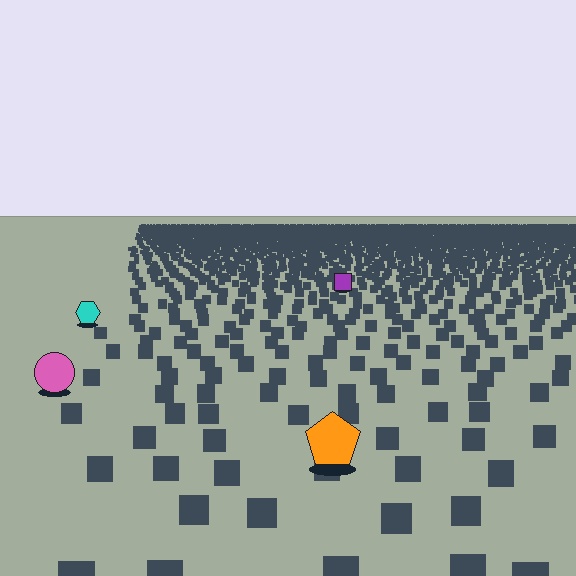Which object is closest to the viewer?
The orange pentagon is closest. The texture marks near it are larger and more spread out.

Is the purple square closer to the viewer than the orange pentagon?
No. The orange pentagon is closer — you can tell from the texture gradient: the ground texture is coarser near it.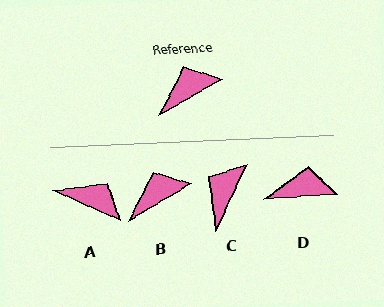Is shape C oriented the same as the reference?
No, it is off by about 35 degrees.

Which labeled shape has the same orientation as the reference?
B.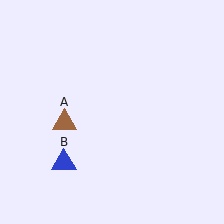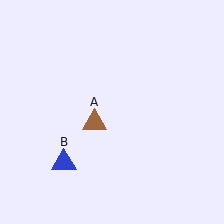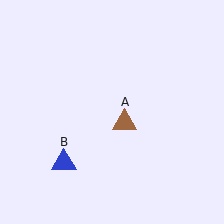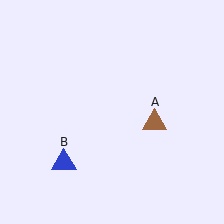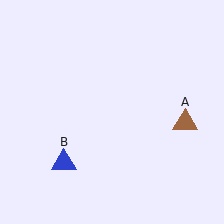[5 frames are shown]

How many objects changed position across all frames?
1 object changed position: brown triangle (object A).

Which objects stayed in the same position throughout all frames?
Blue triangle (object B) remained stationary.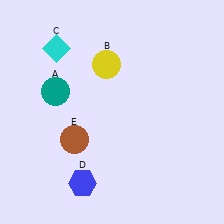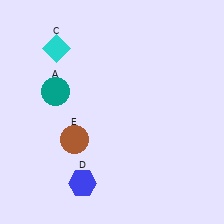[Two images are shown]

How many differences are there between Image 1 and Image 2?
There is 1 difference between the two images.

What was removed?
The yellow circle (B) was removed in Image 2.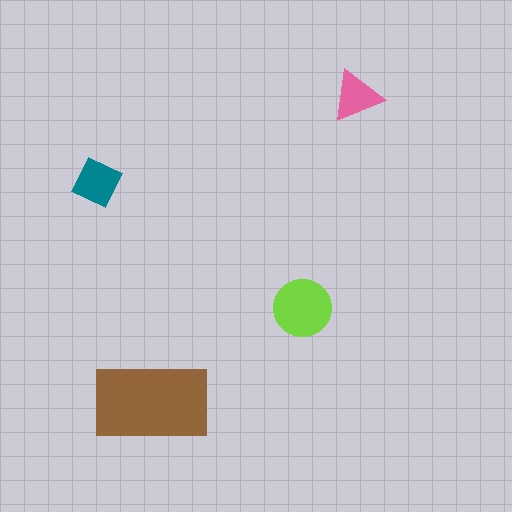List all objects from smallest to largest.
The pink triangle, the teal square, the lime circle, the brown rectangle.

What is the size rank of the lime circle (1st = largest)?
2nd.